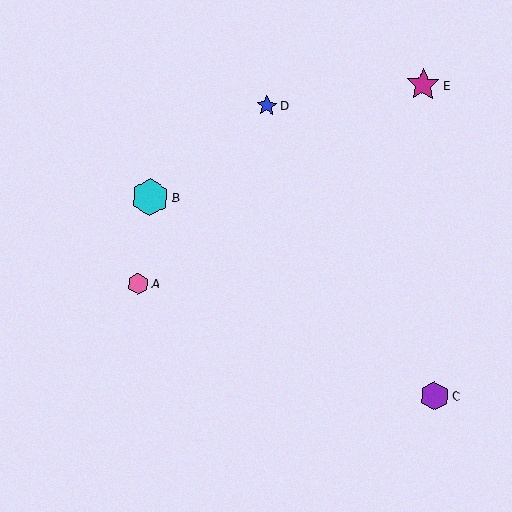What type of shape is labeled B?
Shape B is a cyan hexagon.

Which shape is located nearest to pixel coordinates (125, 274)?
The pink hexagon (labeled A) at (138, 284) is nearest to that location.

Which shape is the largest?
The cyan hexagon (labeled B) is the largest.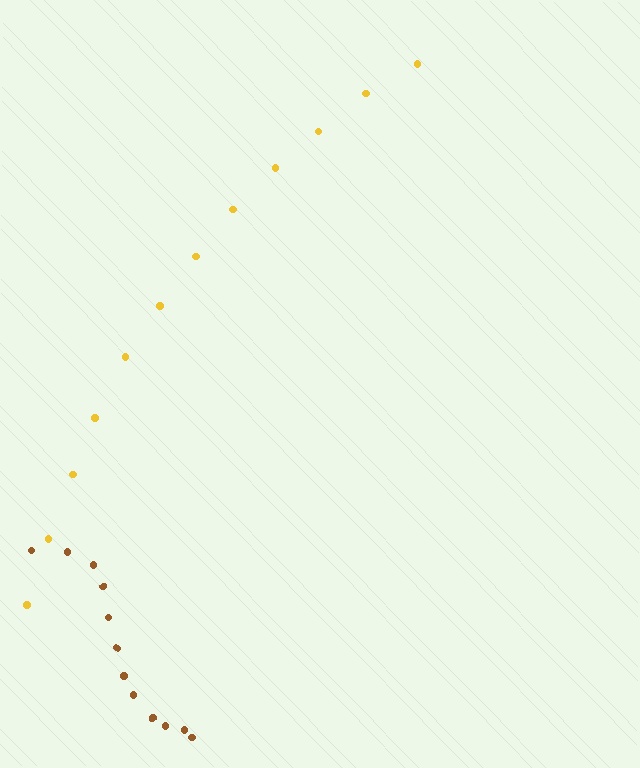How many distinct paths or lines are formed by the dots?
There are 2 distinct paths.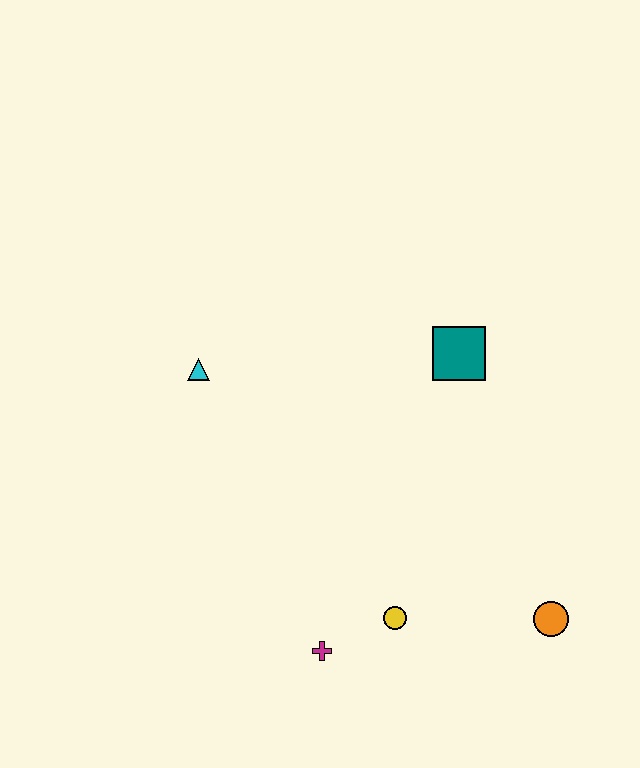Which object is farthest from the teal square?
The magenta cross is farthest from the teal square.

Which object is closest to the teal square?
The cyan triangle is closest to the teal square.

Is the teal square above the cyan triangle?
Yes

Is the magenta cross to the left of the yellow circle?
Yes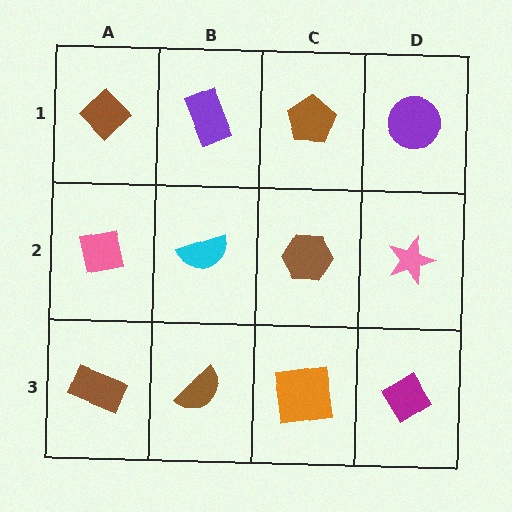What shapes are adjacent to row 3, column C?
A brown hexagon (row 2, column C), a brown semicircle (row 3, column B), a magenta diamond (row 3, column D).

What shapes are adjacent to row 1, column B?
A cyan semicircle (row 2, column B), a brown diamond (row 1, column A), a brown pentagon (row 1, column C).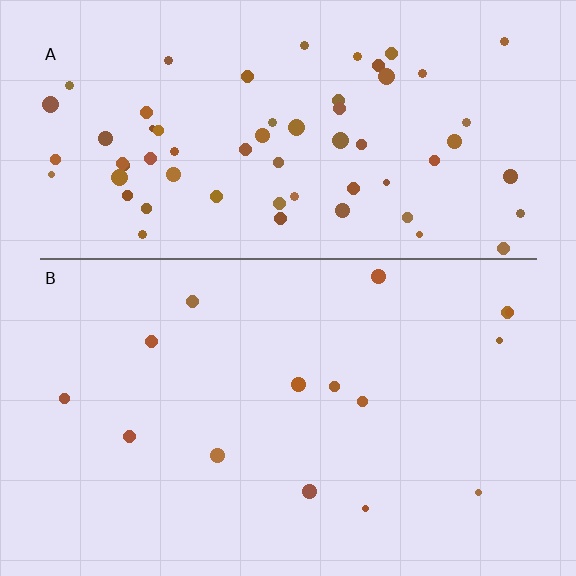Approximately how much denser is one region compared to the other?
Approximately 4.2× — region A over region B.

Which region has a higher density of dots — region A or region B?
A (the top).